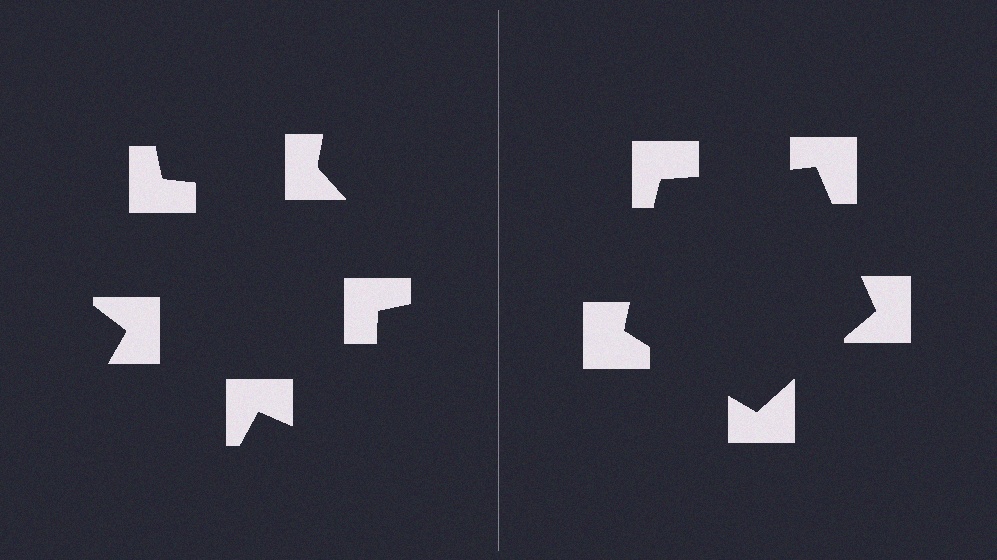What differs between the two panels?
The notched squares are positioned identically on both sides; only the wedge orientations differ. On the right they align to a pentagon; on the left they are misaligned.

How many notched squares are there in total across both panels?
10 — 5 on each side.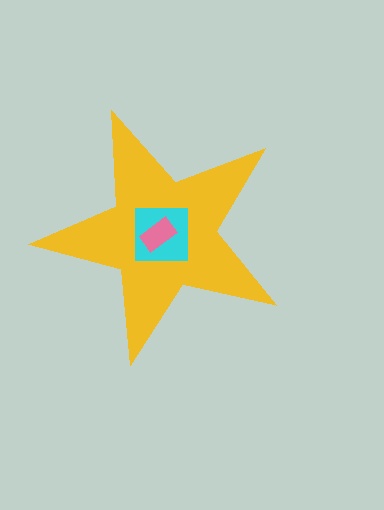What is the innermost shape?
The pink rectangle.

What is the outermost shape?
The yellow star.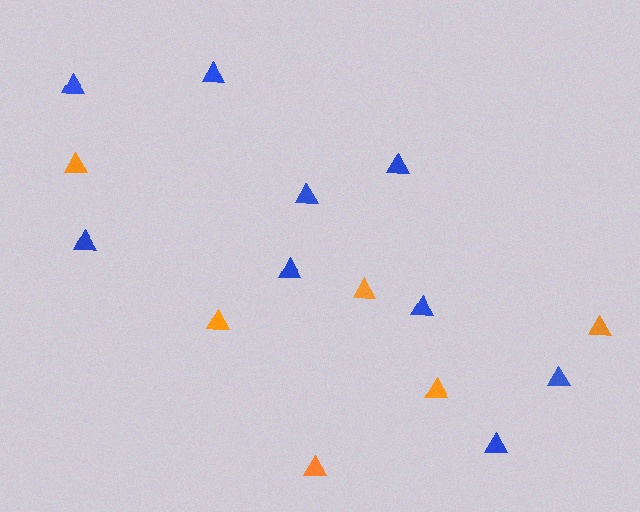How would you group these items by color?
There are 2 groups: one group of orange triangles (6) and one group of blue triangles (9).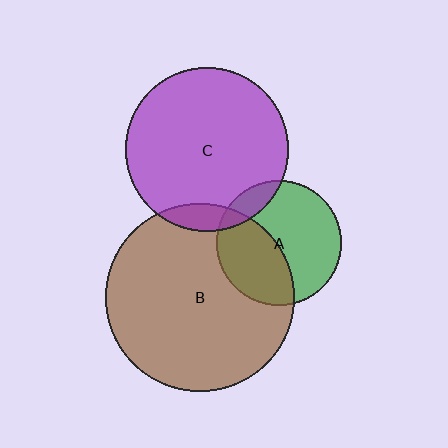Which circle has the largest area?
Circle B (brown).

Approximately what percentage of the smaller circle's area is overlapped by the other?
Approximately 10%.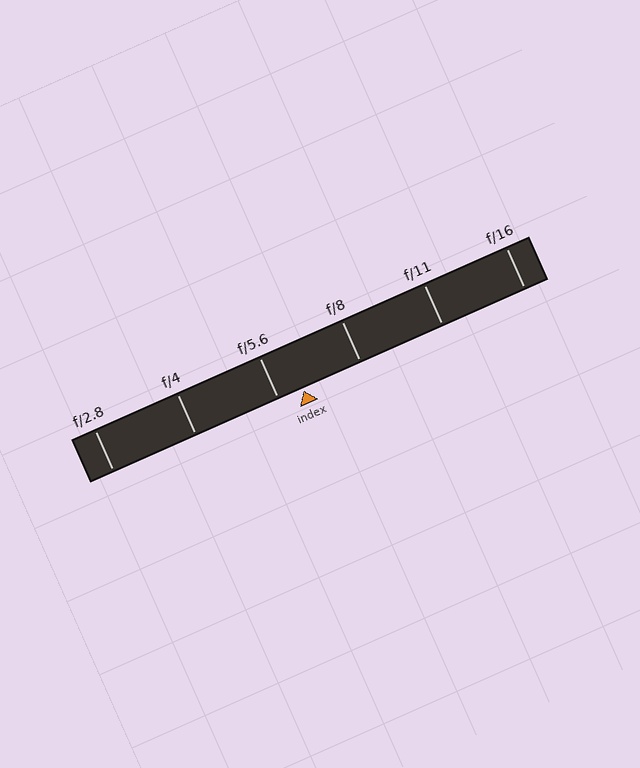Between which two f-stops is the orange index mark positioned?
The index mark is between f/5.6 and f/8.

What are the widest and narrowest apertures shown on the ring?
The widest aperture shown is f/2.8 and the narrowest is f/16.